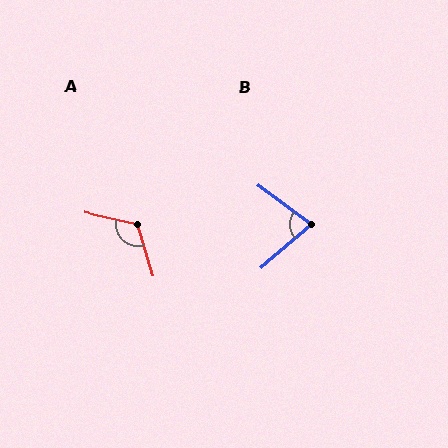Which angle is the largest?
A, at approximately 119 degrees.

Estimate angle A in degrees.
Approximately 119 degrees.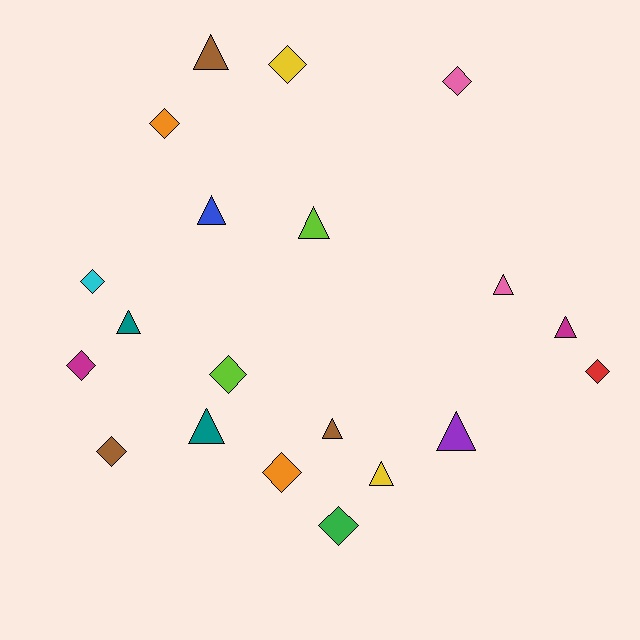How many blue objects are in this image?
There is 1 blue object.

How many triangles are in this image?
There are 10 triangles.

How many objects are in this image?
There are 20 objects.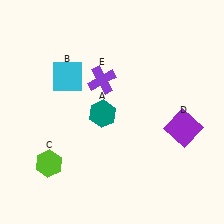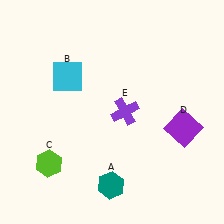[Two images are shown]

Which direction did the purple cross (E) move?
The purple cross (E) moved down.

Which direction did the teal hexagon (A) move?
The teal hexagon (A) moved down.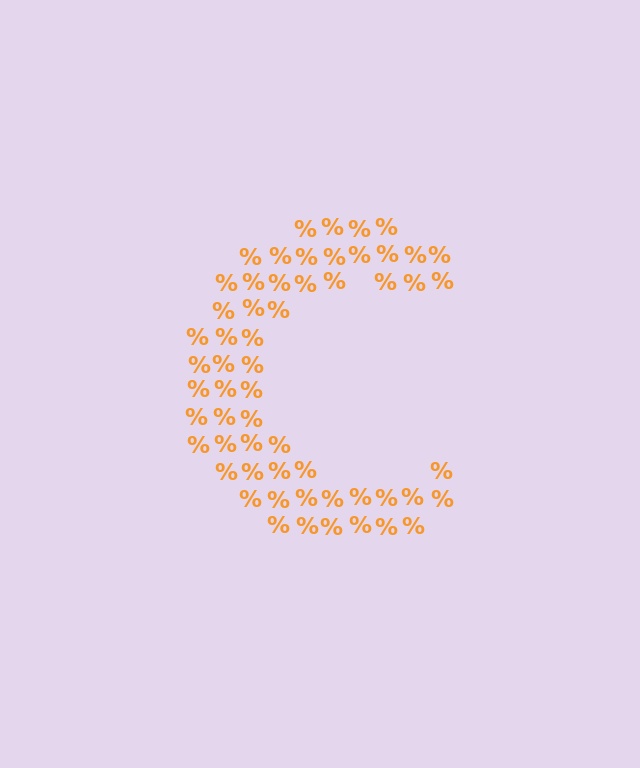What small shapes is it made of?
It is made of small percent signs.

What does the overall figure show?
The overall figure shows the letter C.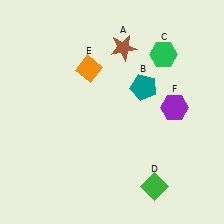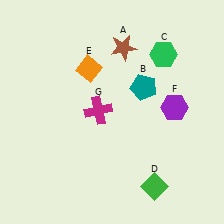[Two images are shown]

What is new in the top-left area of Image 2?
A magenta cross (G) was added in the top-left area of Image 2.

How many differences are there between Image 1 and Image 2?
There is 1 difference between the two images.